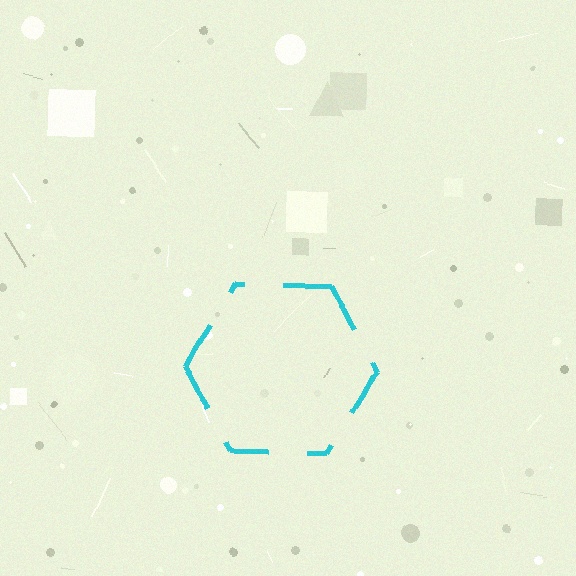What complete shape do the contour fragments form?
The contour fragments form a hexagon.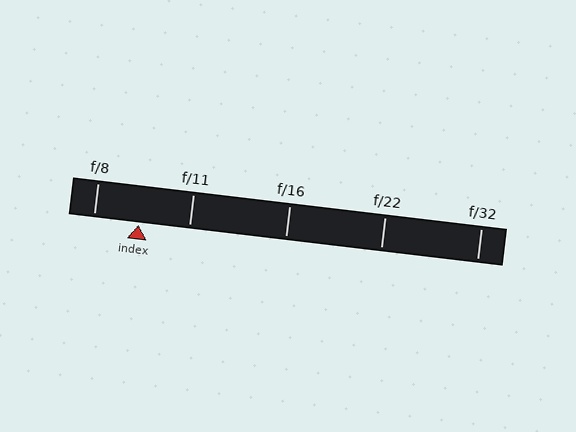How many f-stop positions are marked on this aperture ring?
There are 5 f-stop positions marked.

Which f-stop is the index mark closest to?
The index mark is closest to f/8.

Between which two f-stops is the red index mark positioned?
The index mark is between f/8 and f/11.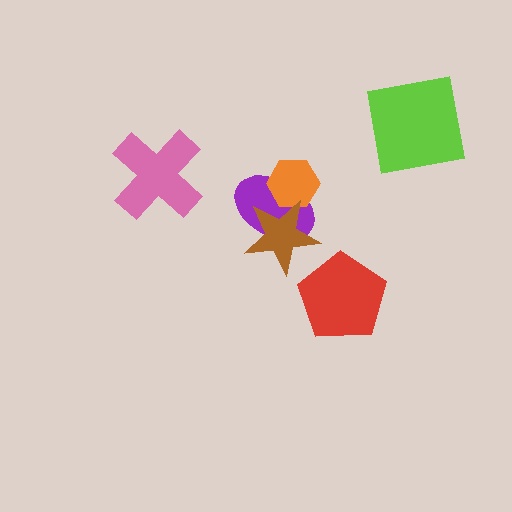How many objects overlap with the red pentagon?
0 objects overlap with the red pentagon.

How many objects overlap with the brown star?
2 objects overlap with the brown star.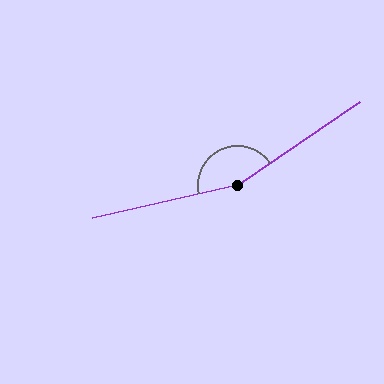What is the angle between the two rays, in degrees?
Approximately 158 degrees.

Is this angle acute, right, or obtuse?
It is obtuse.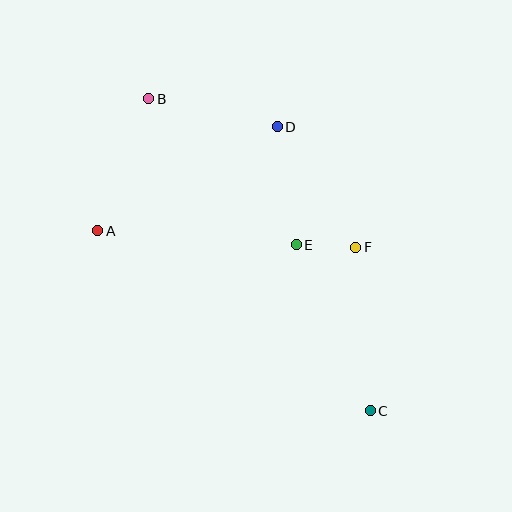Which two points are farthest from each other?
Points B and C are farthest from each other.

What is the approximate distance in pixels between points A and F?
The distance between A and F is approximately 259 pixels.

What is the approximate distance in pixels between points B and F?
The distance between B and F is approximately 254 pixels.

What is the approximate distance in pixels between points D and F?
The distance between D and F is approximately 144 pixels.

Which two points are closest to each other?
Points E and F are closest to each other.